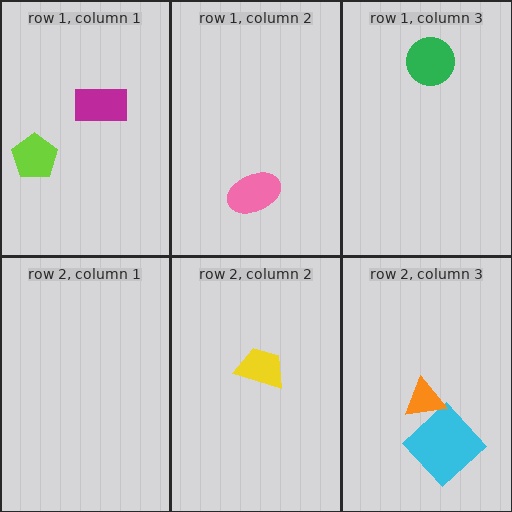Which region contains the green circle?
The row 1, column 3 region.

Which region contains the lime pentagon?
The row 1, column 1 region.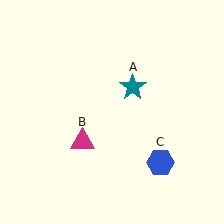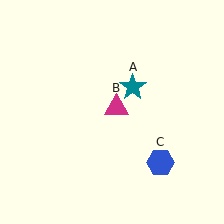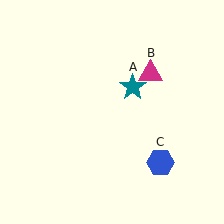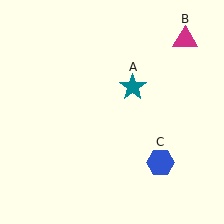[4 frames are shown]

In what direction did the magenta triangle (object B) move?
The magenta triangle (object B) moved up and to the right.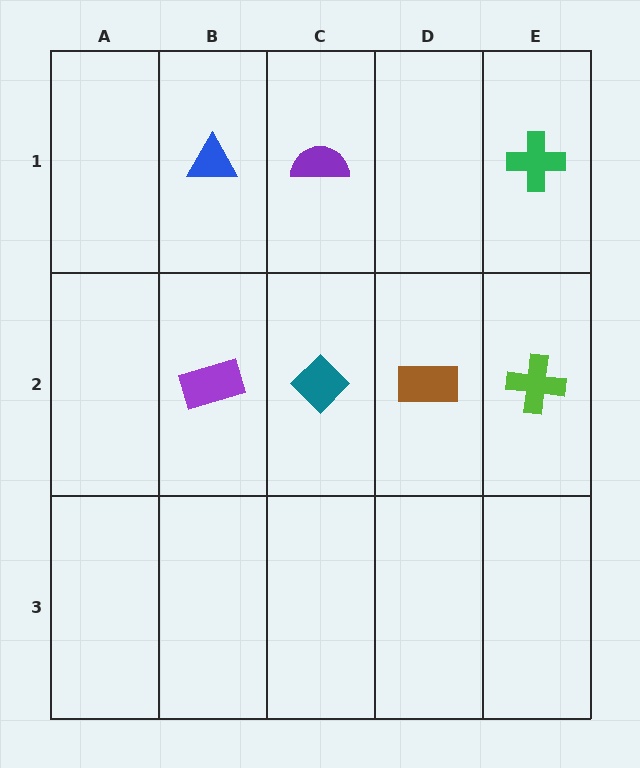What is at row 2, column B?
A purple rectangle.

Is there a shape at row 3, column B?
No, that cell is empty.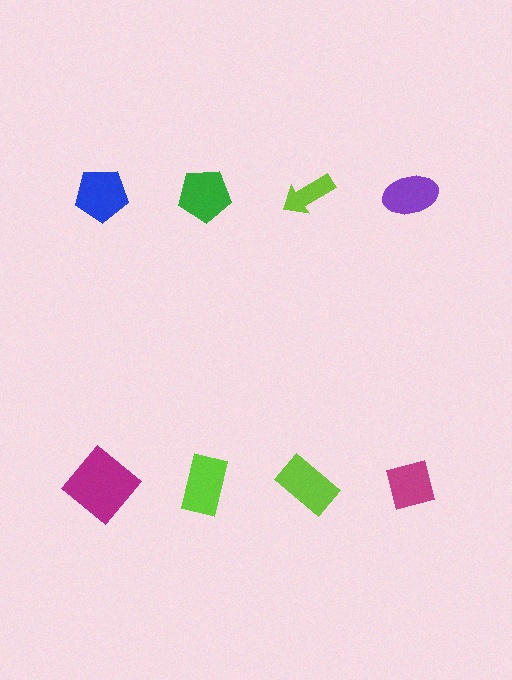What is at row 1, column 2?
A green pentagon.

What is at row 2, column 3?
A lime rectangle.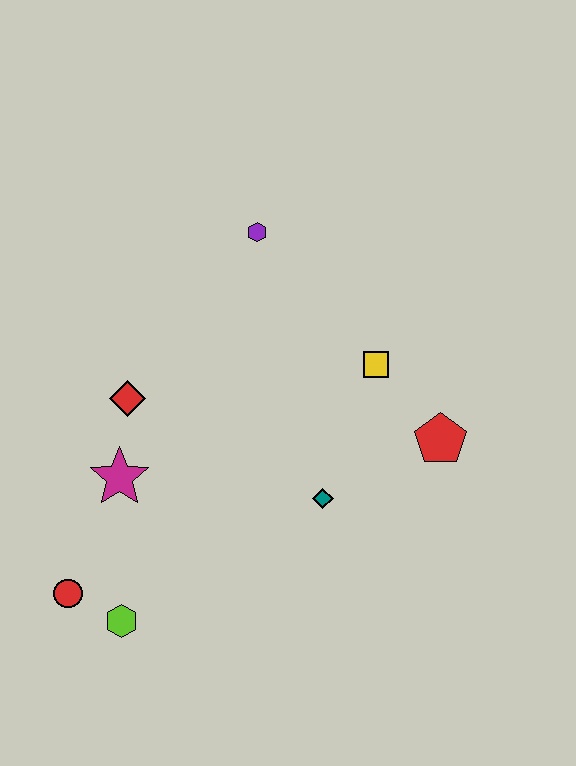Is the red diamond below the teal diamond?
No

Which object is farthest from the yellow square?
The red circle is farthest from the yellow square.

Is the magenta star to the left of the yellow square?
Yes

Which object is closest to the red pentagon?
The yellow square is closest to the red pentagon.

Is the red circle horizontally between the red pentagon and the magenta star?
No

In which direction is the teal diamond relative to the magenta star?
The teal diamond is to the right of the magenta star.